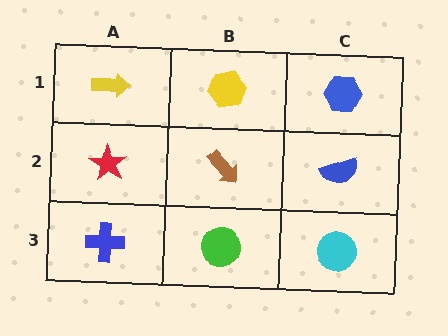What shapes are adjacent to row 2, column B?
A yellow hexagon (row 1, column B), a green circle (row 3, column B), a red star (row 2, column A), a blue semicircle (row 2, column C).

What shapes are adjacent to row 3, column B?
A brown arrow (row 2, column B), a blue cross (row 3, column A), a cyan circle (row 3, column C).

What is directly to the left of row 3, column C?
A green circle.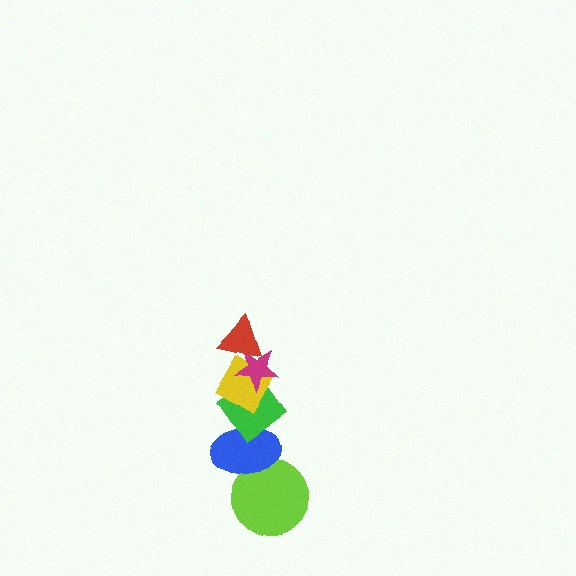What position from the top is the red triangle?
The red triangle is 1st from the top.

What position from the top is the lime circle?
The lime circle is 6th from the top.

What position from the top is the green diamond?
The green diamond is 4th from the top.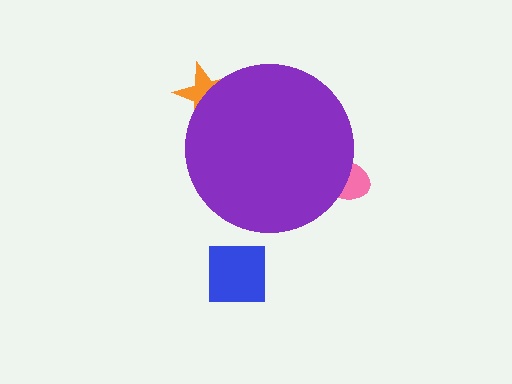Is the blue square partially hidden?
No, the blue square is fully visible.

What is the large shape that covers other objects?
A purple circle.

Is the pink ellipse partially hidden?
Yes, the pink ellipse is partially hidden behind the purple circle.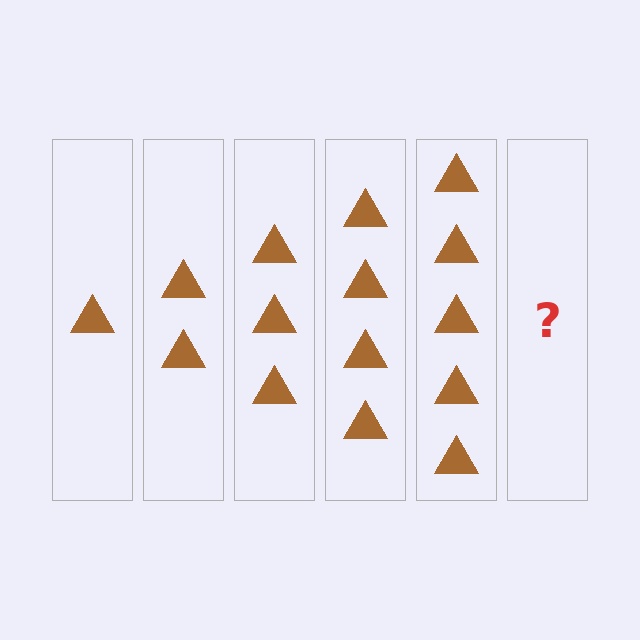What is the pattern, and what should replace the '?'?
The pattern is that each step adds one more triangle. The '?' should be 6 triangles.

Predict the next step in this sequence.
The next step is 6 triangles.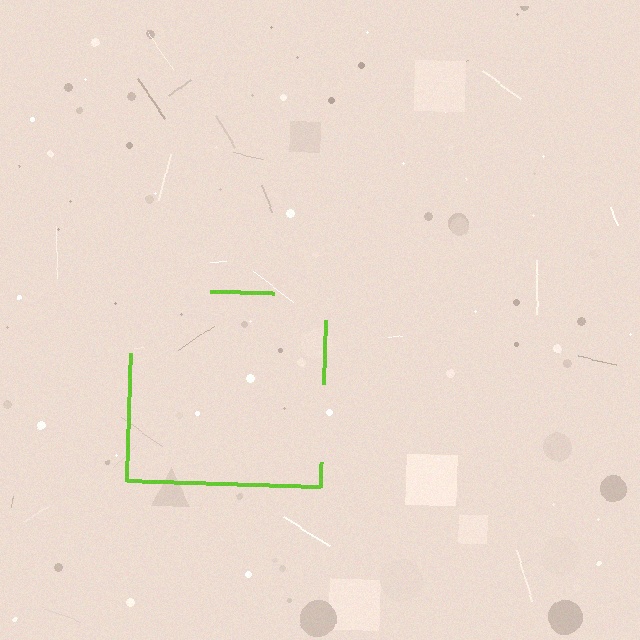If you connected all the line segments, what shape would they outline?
They would outline a square.